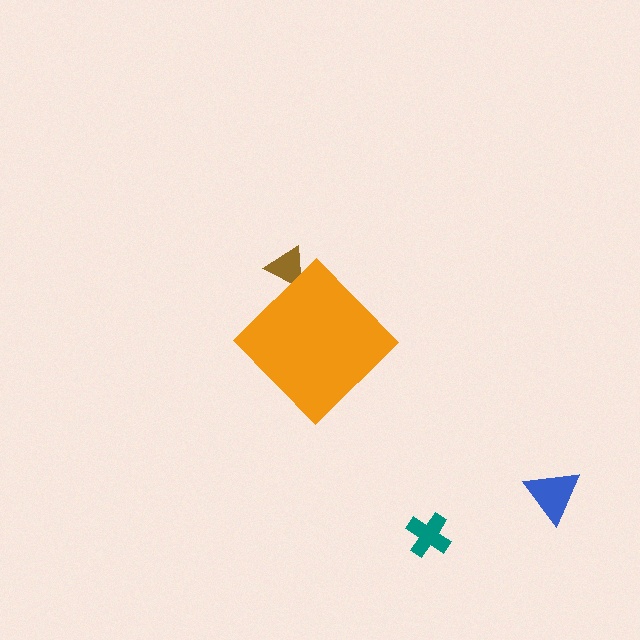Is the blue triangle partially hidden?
No, the blue triangle is fully visible.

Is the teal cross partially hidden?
No, the teal cross is fully visible.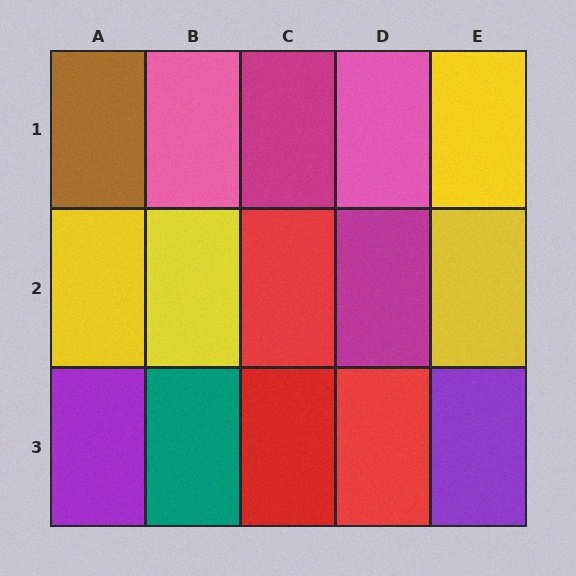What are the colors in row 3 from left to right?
Purple, teal, red, red, purple.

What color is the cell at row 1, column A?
Brown.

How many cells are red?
3 cells are red.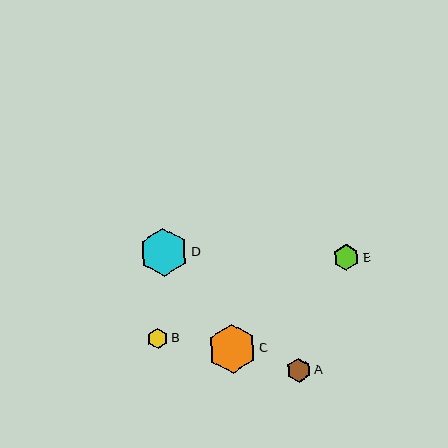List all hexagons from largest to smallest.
From largest to smallest: C, D, E, A, B.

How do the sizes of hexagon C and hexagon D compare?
Hexagon C and hexagon D are approximately the same size.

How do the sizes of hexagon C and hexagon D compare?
Hexagon C and hexagon D are approximately the same size.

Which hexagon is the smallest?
Hexagon B is the smallest with a size of approximately 21 pixels.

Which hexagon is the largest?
Hexagon C is the largest with a size of approximately 49 pixels.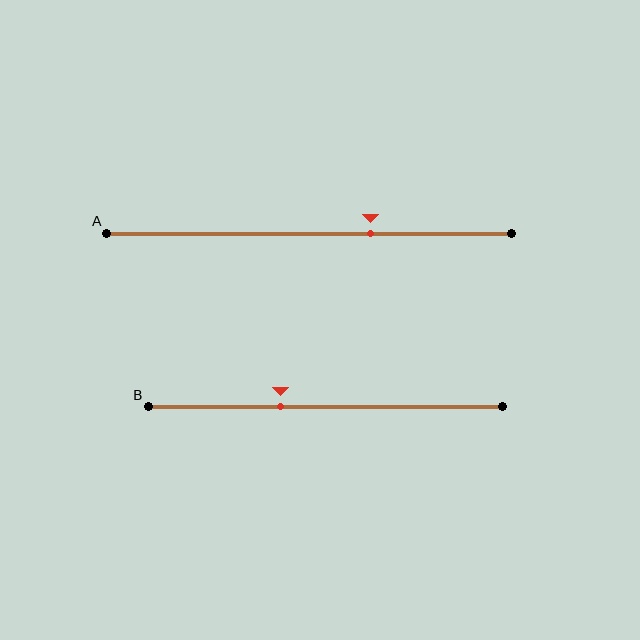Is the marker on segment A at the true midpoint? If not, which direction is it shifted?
No, the marker on segment A is shifted to the right by about 15% of the segment length.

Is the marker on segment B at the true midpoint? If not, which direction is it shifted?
No, the marker on segment B is shifted to the left by about 13% of the segment length.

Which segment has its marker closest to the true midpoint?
Segment B has its marker closest to the true midpoint.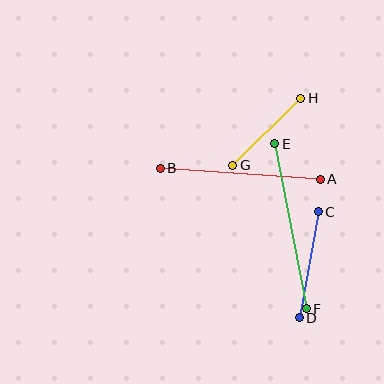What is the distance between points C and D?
The distance is approximately 108 pixels.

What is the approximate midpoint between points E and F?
The midpoint is at approximately (290, 226) pixels.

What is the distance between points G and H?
The distance is approximately 95 pixels.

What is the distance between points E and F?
The distance is approximately 168 pixels.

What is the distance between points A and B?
The distance is approximately 160 pixels.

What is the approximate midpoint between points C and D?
The midpoint is at approximately (309, 265) pixels.